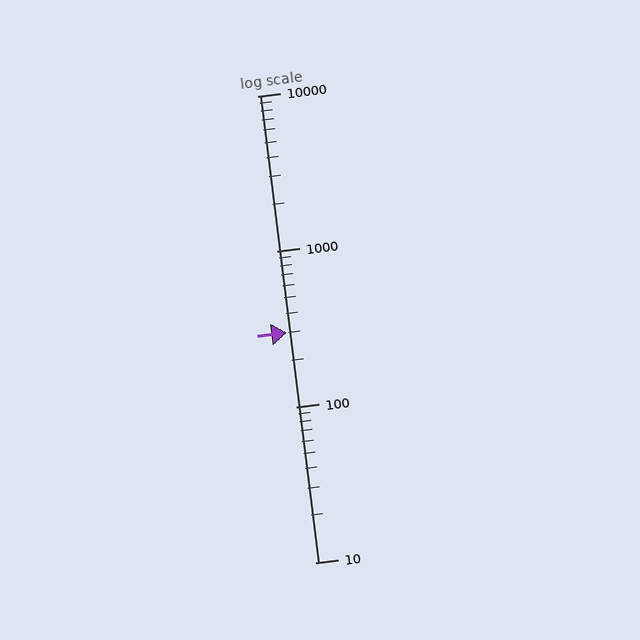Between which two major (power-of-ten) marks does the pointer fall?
The pointer is between 100 and 1000.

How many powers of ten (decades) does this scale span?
The scale spans 3 decades, from 10 to 10000.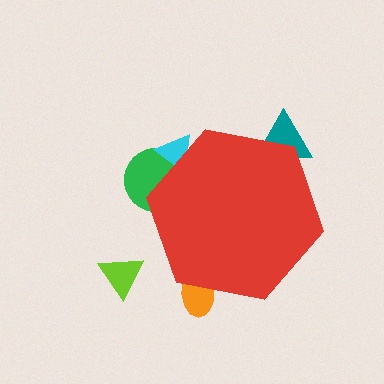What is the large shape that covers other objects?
A red hexagon.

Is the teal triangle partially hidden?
Yes, the teal triangle is partially hidden behind the red hexagon.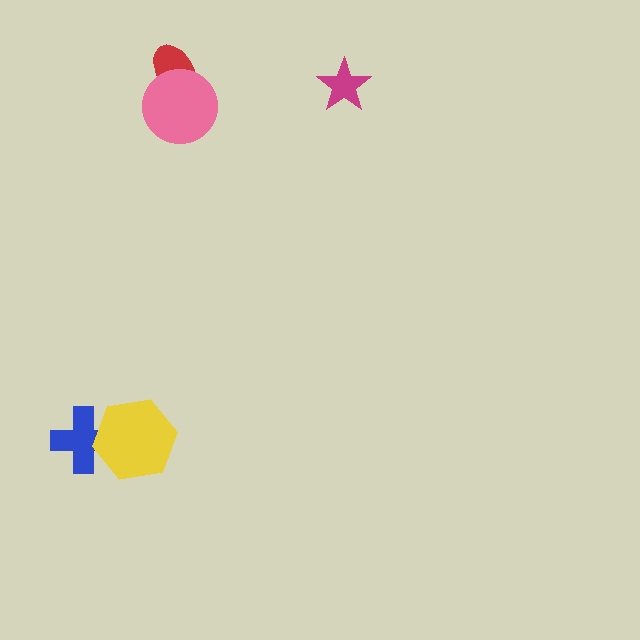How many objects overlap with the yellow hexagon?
1 object overlaps with the yellow hexagon.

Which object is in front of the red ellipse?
The pink circle is in front of the red ellipse.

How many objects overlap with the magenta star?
0 objects overlap with the magenta star.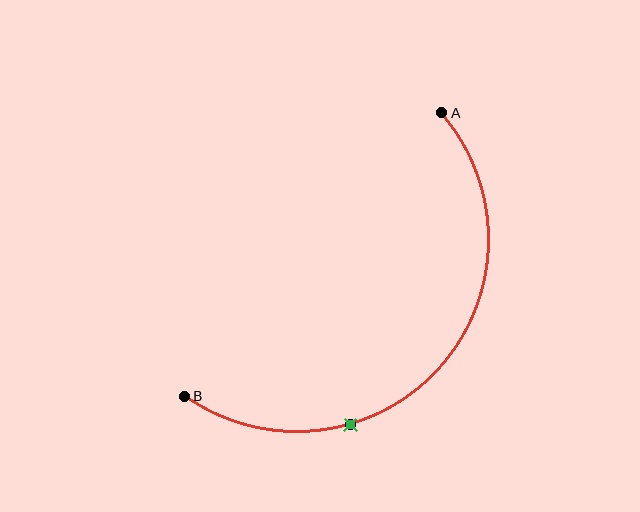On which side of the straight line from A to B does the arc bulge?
The arc bulges below and to the right of the straight line connecting A and B.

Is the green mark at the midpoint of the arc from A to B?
No. The green mark lies on the arc but is closer to endpoint B. The arc midpoint would be at the point on the curve equidistant along the arc from both A and B.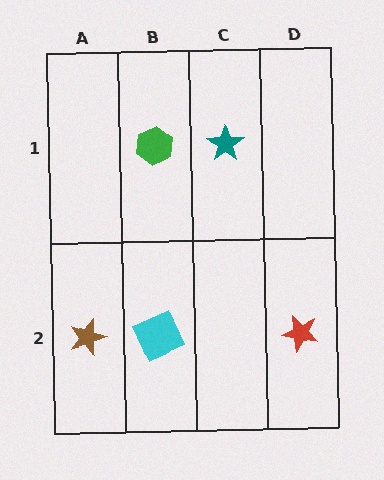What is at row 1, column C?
A teal star.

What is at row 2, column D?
A red star.